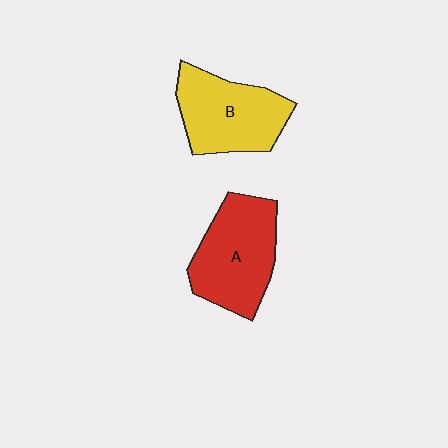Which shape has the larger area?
Shape A (red).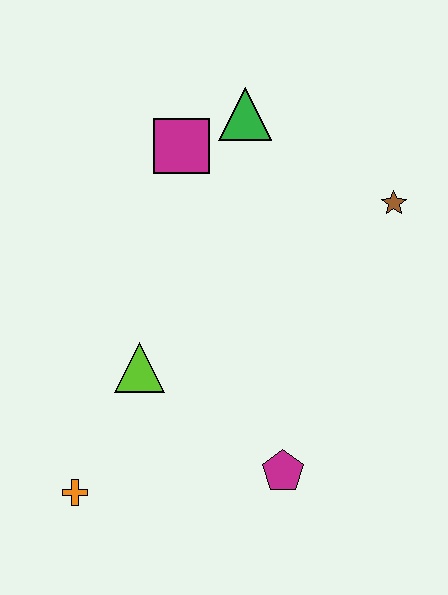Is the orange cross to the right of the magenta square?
No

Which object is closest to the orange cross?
The lime triangle is closest to the orange cross.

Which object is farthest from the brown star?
The orange cross is farthest from the brown star.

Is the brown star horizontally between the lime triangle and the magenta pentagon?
No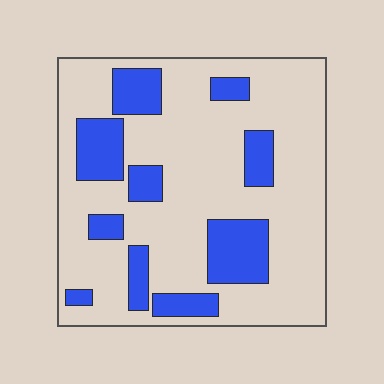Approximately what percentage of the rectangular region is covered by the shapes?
Approximately 25%.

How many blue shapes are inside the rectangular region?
10.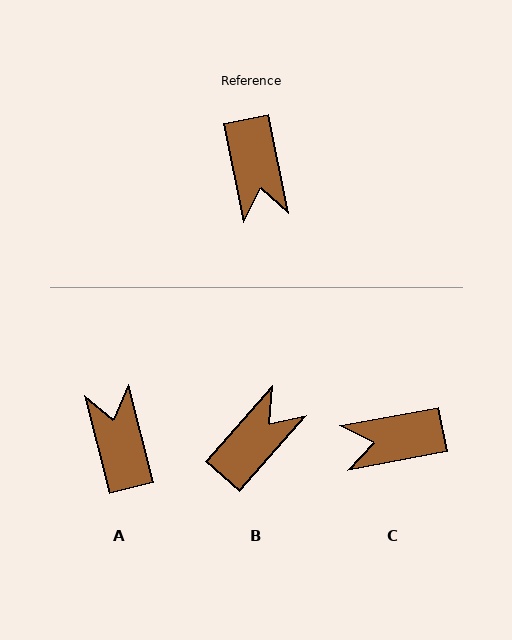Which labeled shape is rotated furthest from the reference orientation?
A, about 177 degrees away.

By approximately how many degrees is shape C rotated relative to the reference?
Approximately 91 degrees clockwise.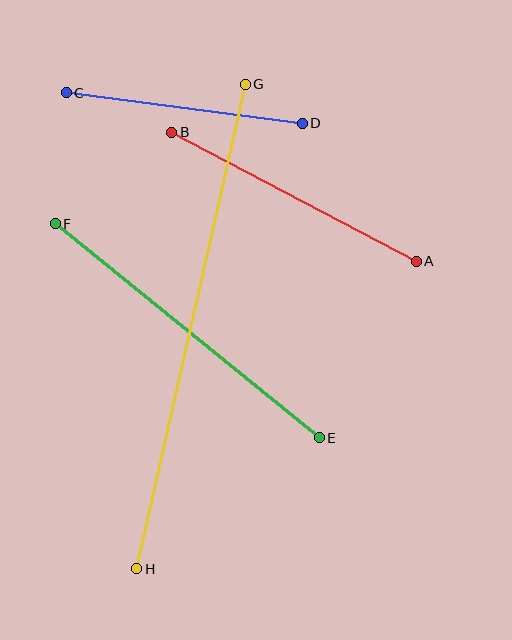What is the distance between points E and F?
The distance is approximately 340 pixels.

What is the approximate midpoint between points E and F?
The midpoint is at approximately (187, 331) pixels.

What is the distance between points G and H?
The distance is approximately 496 pixels.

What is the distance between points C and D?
The distance is approximately 238 pixels.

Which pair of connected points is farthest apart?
Points G and H are farthest apart.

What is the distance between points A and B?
The distance is approximately 277 pixels.